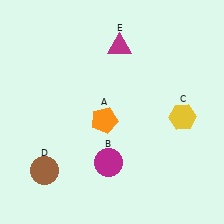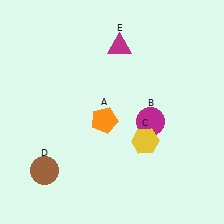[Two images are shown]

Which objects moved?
The objects that moved are: the magenta circle (B), the yellow hexagon (C).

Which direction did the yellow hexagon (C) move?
The yellow hexagon (C) moved left.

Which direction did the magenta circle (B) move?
The magenta circle (B) moved right.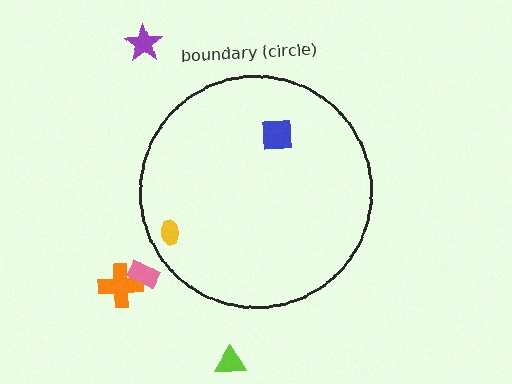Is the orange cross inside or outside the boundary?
Outside.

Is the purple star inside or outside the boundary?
Outside.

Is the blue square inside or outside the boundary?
Inside.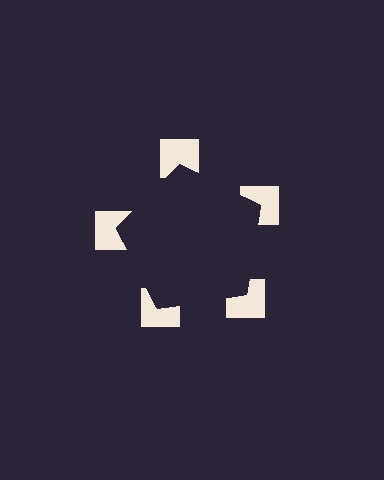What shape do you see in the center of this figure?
An illusory pentagon — its edges are inferred from the aligned wedge cuts in the notched squares, not physically drawn.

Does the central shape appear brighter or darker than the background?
It typically appears slightly darker than the background, even though no actual brightness change is drawn.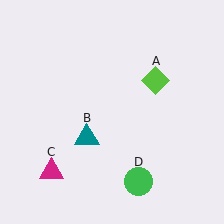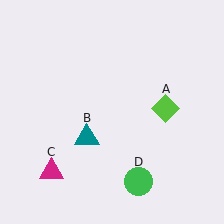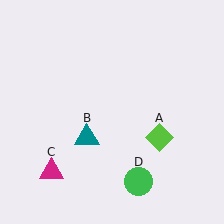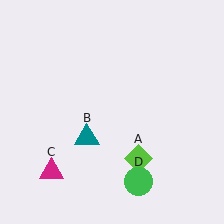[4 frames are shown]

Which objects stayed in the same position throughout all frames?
Teal triangle (object B) and magenta triangle (object C) and green circle (object D) remained stationary.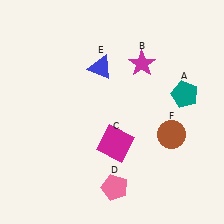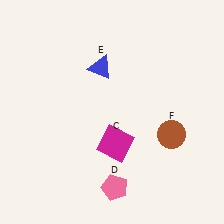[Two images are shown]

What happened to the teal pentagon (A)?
The teal pentagon (A) was removed in Image 2. It was in the top-right area of Image 1.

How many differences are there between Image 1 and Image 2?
There are 2 differences between the two images.